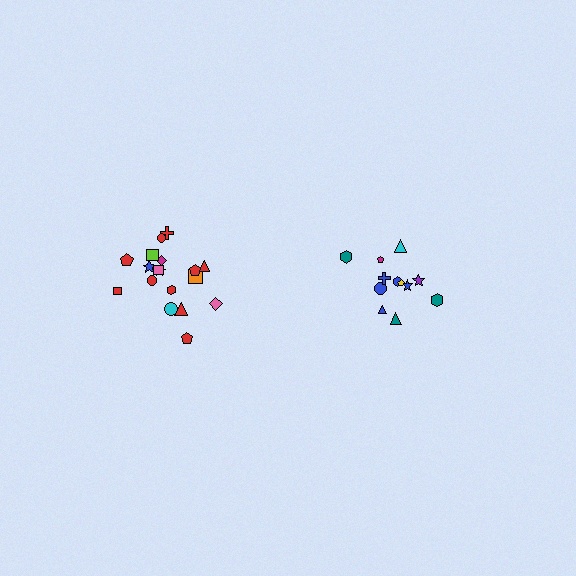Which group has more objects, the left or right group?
The left group.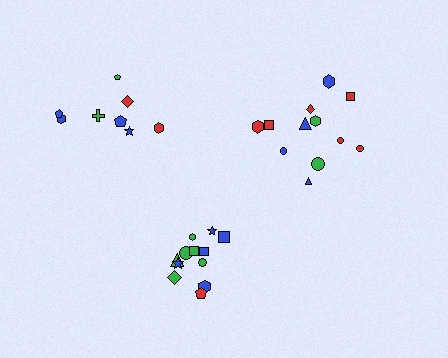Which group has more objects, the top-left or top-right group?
The top-right group.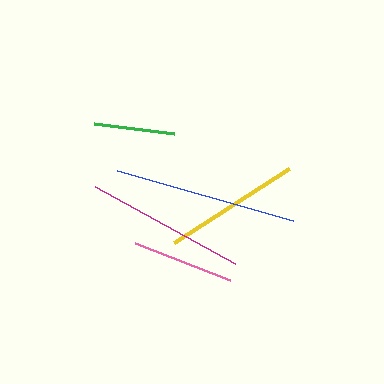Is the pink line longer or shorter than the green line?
The pink line is longer than the green line.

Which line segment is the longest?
The blue line is the longest at approximately 183 pixels.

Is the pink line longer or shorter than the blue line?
The blue line is longer than the pink line.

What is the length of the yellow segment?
The yellow segment is approximately 137 pixels long.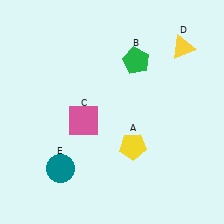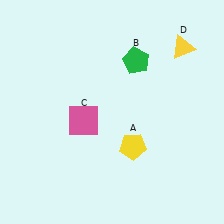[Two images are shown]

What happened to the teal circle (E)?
The teal circle (E) was removed in Image 2. It was in the bottom-left area of Image 1.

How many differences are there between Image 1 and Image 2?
There is 1 difference between the two images.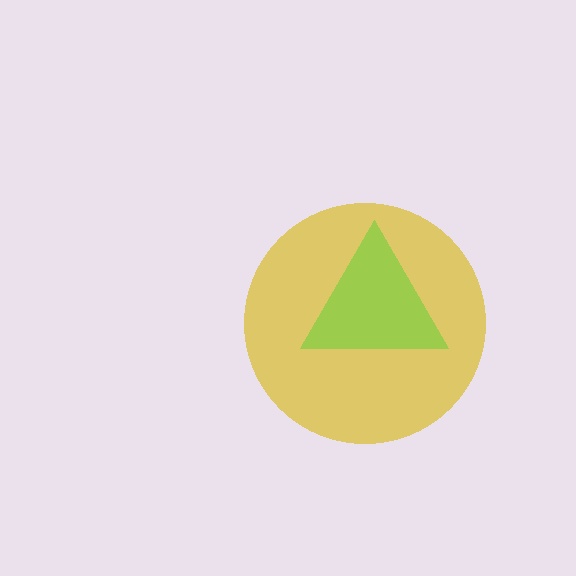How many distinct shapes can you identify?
There are 2 distinct shapes: a yellow circle, a lime triangle.